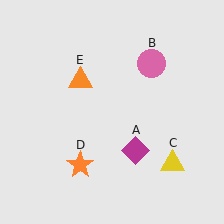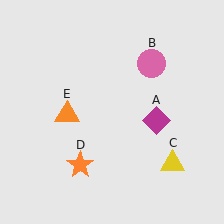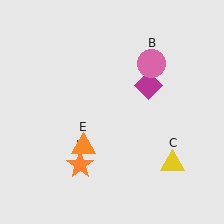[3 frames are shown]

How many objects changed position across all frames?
2 objects changed position: magenta diamond (object A), orange triangle (object E).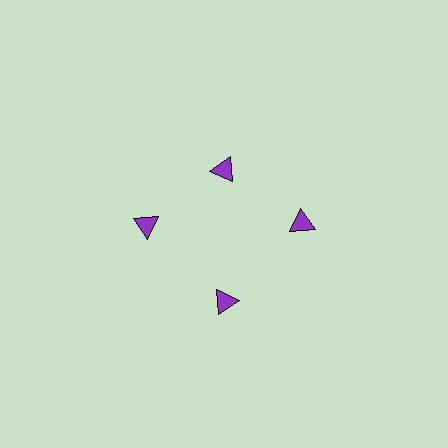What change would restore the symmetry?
The symmetry would be restored by moving it outward, back onto the ring so that all 4 triangles sit at equal angles and equal distance from the center.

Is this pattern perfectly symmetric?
No. The 4 purple triangles are arranged in a ring, but one element near the 12 o'clock position is pulled inward toward the center, breaking the 4-fold rotational symmetry.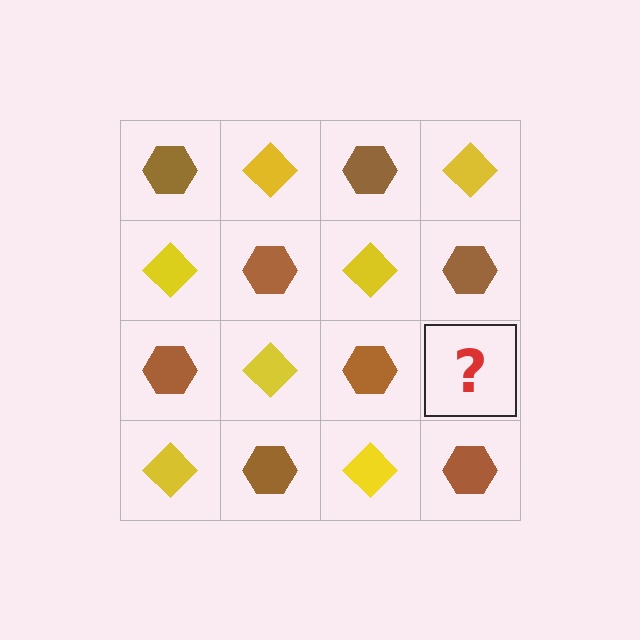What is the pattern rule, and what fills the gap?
The rule is that it alternates brown hexagon and yellow diamond in a checkerboard pattern. The gap should be filled with a yellow diamond.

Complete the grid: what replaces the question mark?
The question mark should be replaced with a yellow diamond.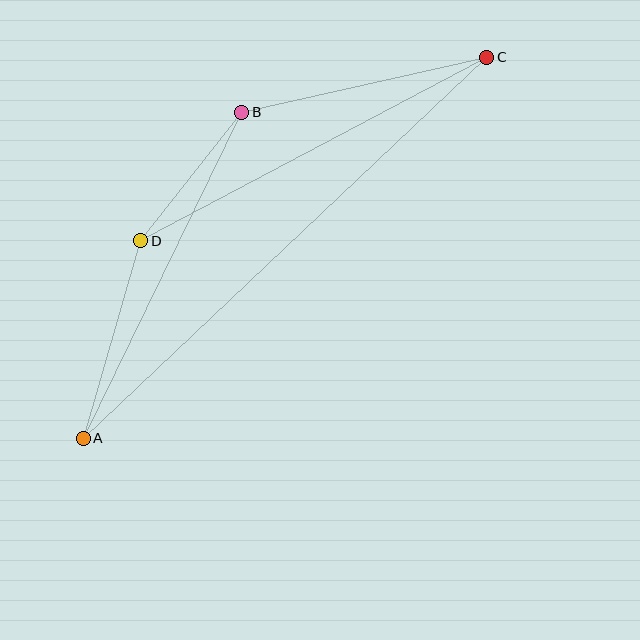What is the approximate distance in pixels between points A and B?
The distance between A and B is approximately 363 pixels.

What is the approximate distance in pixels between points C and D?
The distance between C and D is approximately 391 pixels.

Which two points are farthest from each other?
Points A and C are farthest from each other.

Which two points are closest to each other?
Points B and D are closest to each other.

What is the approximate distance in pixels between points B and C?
The distance between B and C is approximately 251 pixels.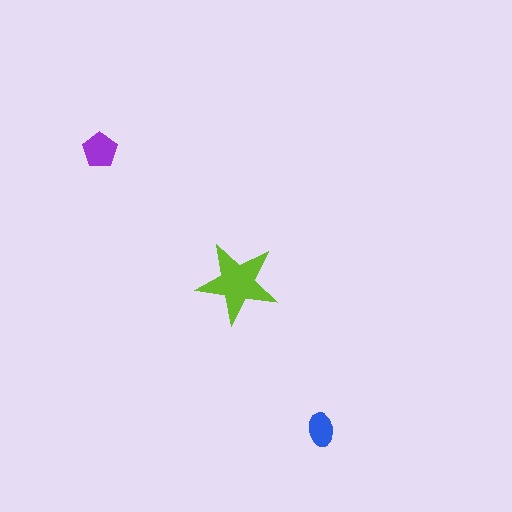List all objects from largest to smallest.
The lime star, the purple pentagon, the blue ellipse.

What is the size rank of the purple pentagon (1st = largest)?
2nd.